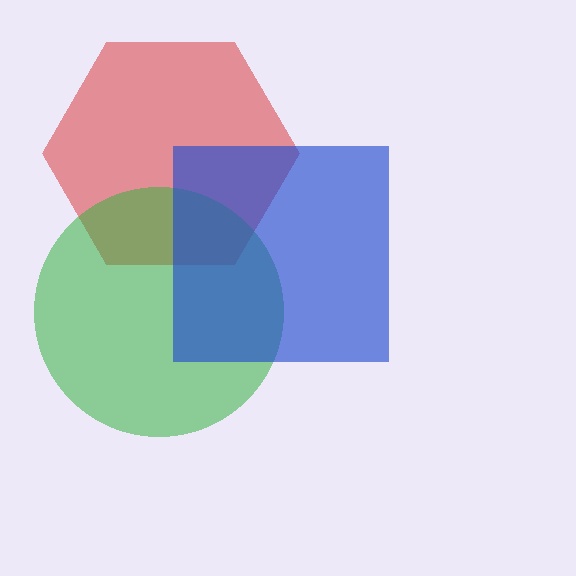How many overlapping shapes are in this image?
There are 3 overlapping shapes in the image.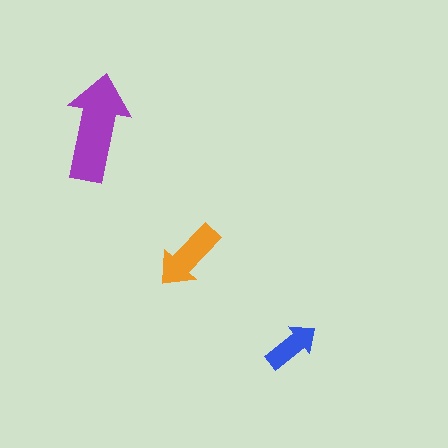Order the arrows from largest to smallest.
the purple one, the orange one, the blue one.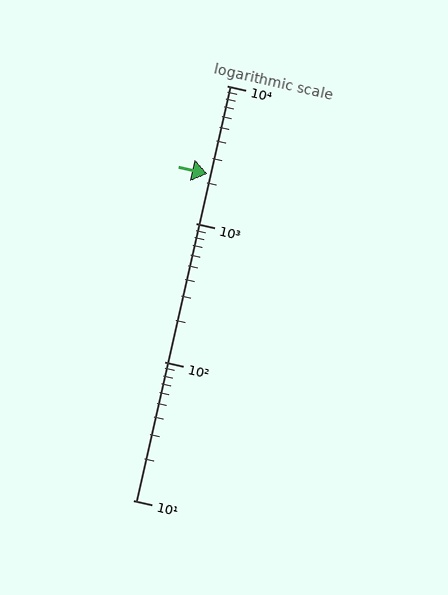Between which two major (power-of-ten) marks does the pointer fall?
The pointer is between 1000 and 10000.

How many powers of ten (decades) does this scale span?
The scale spans 3 decades, from 10 to 10000.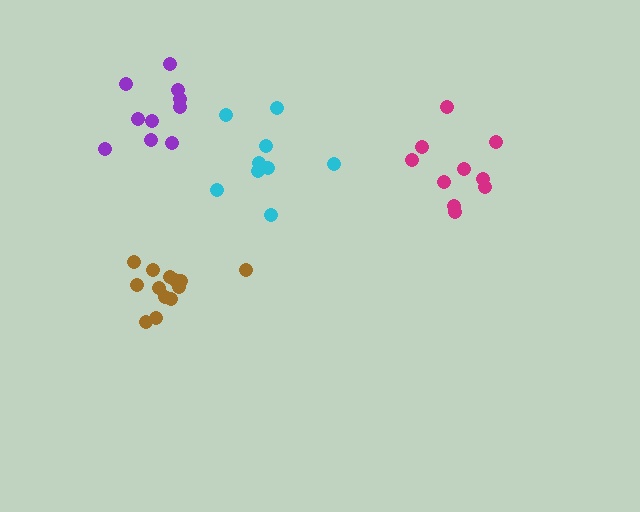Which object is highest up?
The purple cluster is topmost.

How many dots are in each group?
Group 1: 9 dots, Group 2: 13 dots, Group 3: 10 dots, Group 4: 10 dots (42 total).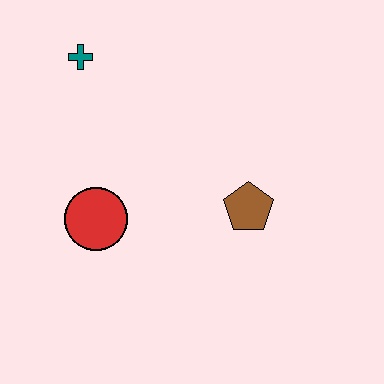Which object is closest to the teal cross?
The red circle is closest to the teal cross.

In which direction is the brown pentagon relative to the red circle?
The brown pentagon is to the right of the red circle.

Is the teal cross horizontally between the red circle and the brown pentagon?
No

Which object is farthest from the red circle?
The teal cross is farthest from the red circle.